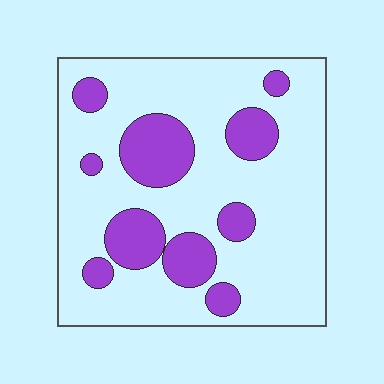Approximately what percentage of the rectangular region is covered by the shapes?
Approximately 25%.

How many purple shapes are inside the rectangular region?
10.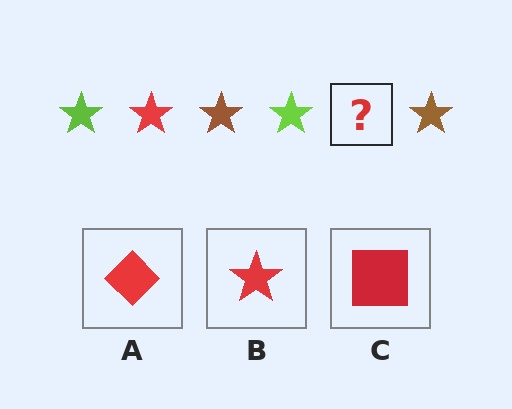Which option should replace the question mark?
Option B.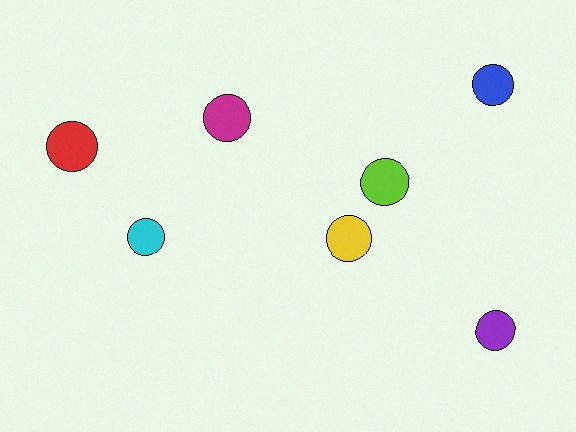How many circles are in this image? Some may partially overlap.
There are 7 circles.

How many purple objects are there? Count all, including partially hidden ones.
There is 1 purple object.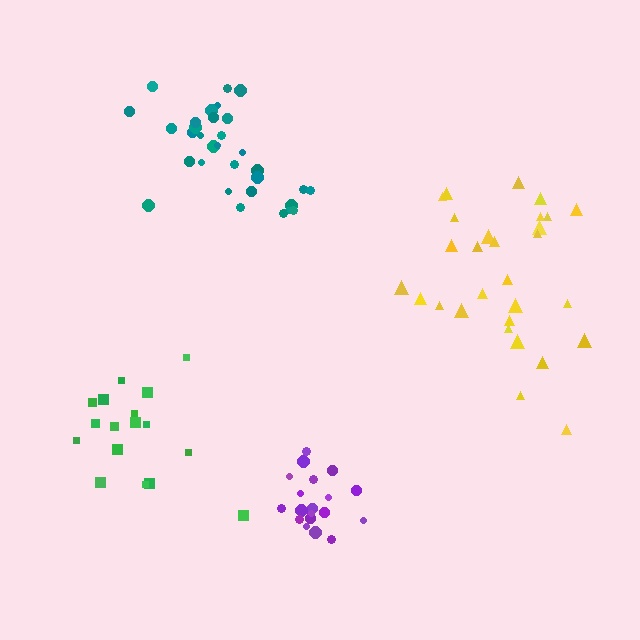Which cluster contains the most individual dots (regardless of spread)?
Teal (33).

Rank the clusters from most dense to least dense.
purple, teal, green, yellow.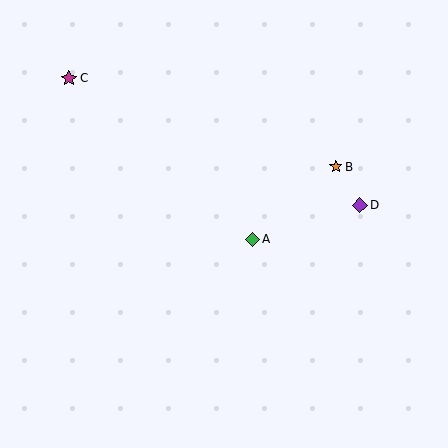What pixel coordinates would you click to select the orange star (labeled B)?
Click at (336, 167) to select the orange star B.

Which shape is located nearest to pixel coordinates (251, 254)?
The green diamond (labeled A) at (252, 239) is nearest to that location.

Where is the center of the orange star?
The center of the orange star is at (336, 167).